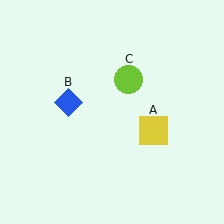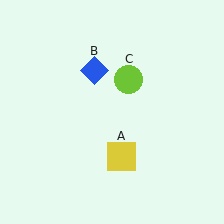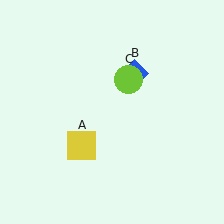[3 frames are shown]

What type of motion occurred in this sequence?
The yellow square (object A), blue diamond (object B) rotated clockwise around the center of the scene.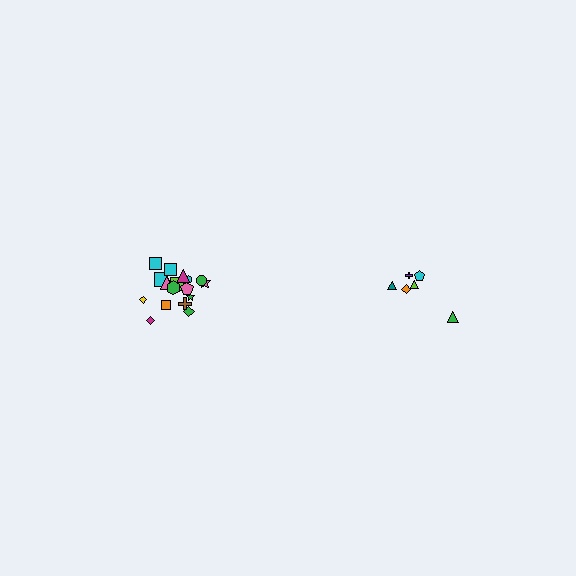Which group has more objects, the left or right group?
The left group.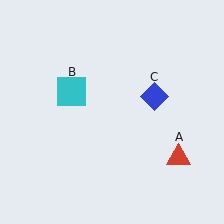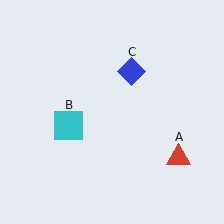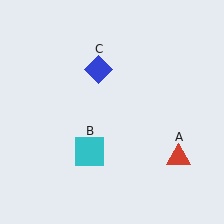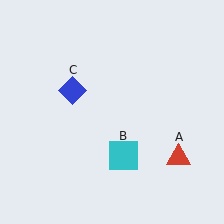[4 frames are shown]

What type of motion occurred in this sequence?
The cyan square (object B), blue diamond (object C) rotated counterclockwise around the center of the scene.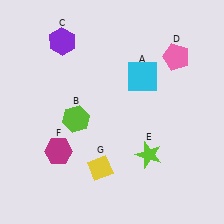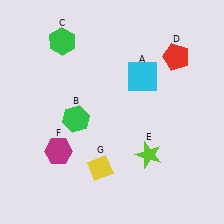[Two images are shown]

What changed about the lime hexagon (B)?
In Image 1, B is lime. In Image 2, it changed to green.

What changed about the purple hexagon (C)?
In Image 1, C is purple. In Image 2, it changed to green.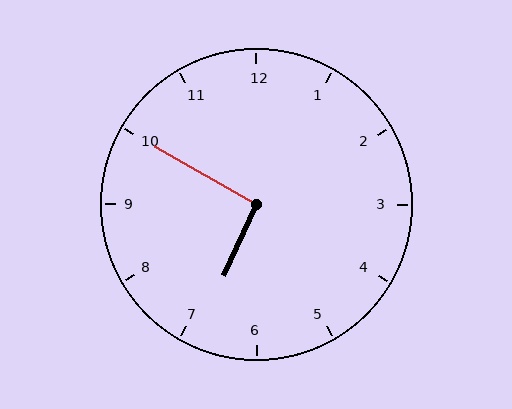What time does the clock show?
6:50.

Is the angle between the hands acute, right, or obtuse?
It is right.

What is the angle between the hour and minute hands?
Approximately 95 degrees.